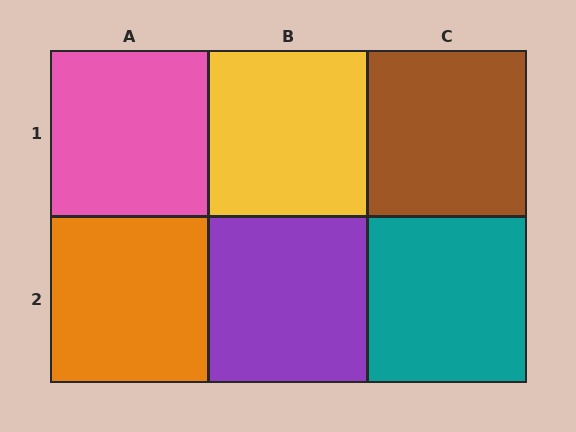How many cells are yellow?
1 cell is yellow.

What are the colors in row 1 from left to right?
Pink, yellow, brown.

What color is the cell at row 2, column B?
Purple.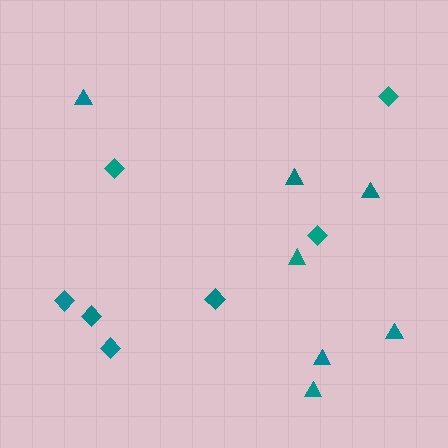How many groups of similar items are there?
There are 2 groups: one group of triangles (7) and one group of diamonds (7).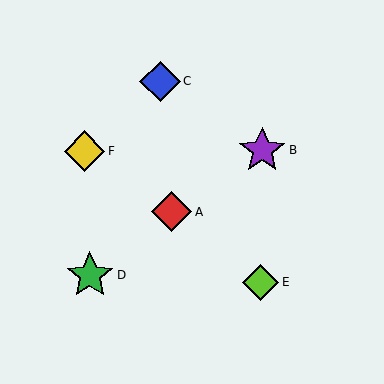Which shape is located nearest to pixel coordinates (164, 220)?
The red diamond (labeled A) at (172, 212) is nearest to that location.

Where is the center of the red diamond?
The center of the red diamond is at (172, 212).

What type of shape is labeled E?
Shape E is a lime diamond.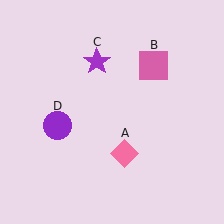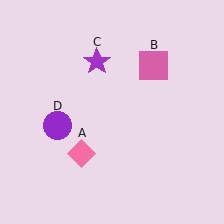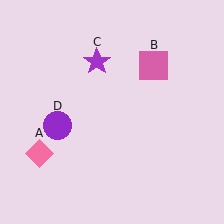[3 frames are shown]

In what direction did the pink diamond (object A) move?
The pink diamond (object A) moved left.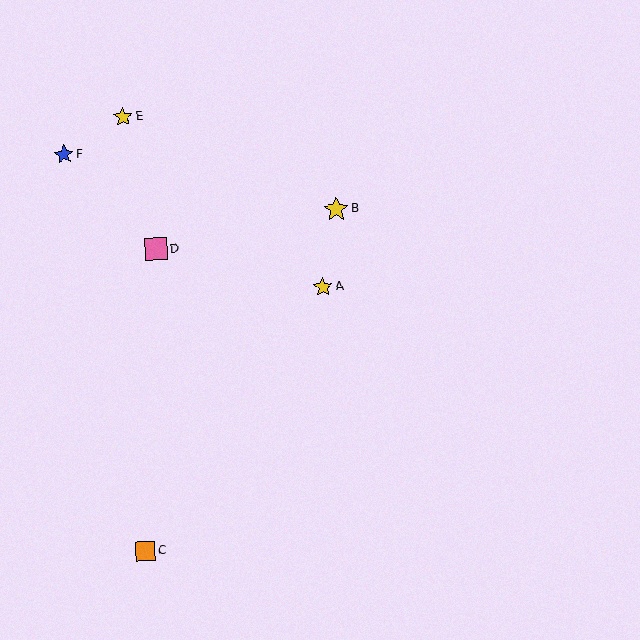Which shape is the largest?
The yellow star (labeled B) is the largest.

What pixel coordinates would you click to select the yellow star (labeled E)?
Click at (123, 117) to select the yellow star E.